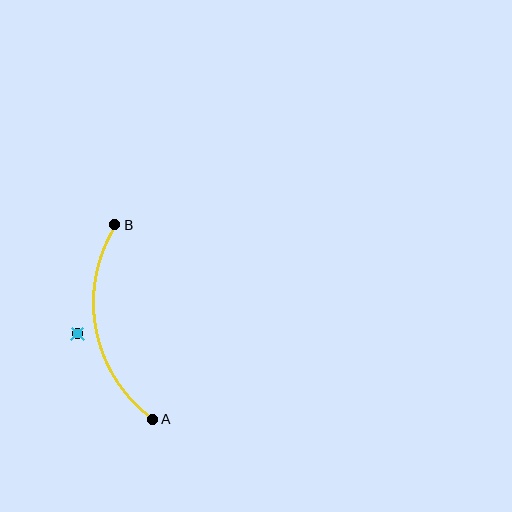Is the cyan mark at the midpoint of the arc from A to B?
No — the cyan mark does not lie on the arc at all. It sits slightly outside the curve.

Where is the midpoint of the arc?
The arc midpoint is the point on the curve farthest from the straight line joining A and B. It sits to the left of that line.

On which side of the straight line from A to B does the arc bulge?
The arc bulges to the left of the straight line connecting A and B.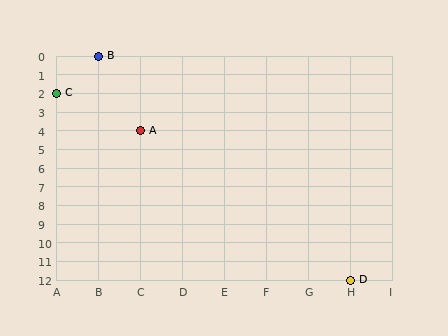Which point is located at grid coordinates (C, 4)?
Point A is at (C, 4).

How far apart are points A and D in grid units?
Points A and D are 5 columns and 8 rows apart (about 9.4 grid units diagonally).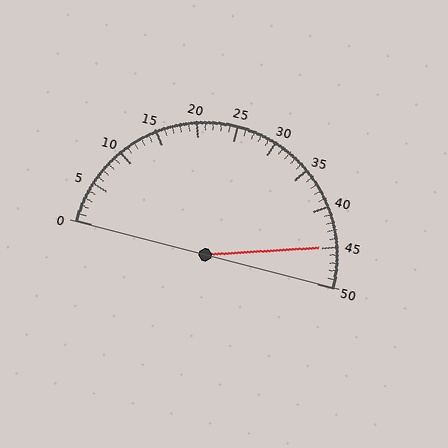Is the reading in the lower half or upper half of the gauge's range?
The reading is in the upper half of the range (0 to 50).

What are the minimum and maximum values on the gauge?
The gauge ranges from 0 to 50.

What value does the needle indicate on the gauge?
The needle indicates approximately 45.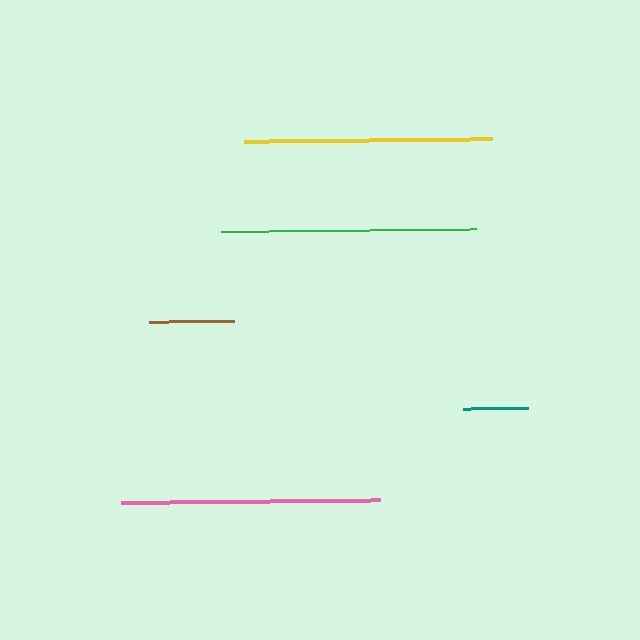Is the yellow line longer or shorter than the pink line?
The pink line is longer than the yellow line.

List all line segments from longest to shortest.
From longest to shortest: pink, green, yellow, brown, teal.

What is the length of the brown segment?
The brown segment is approximately 84 pixels long.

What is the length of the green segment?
The green segment is approximately 255 pixels long.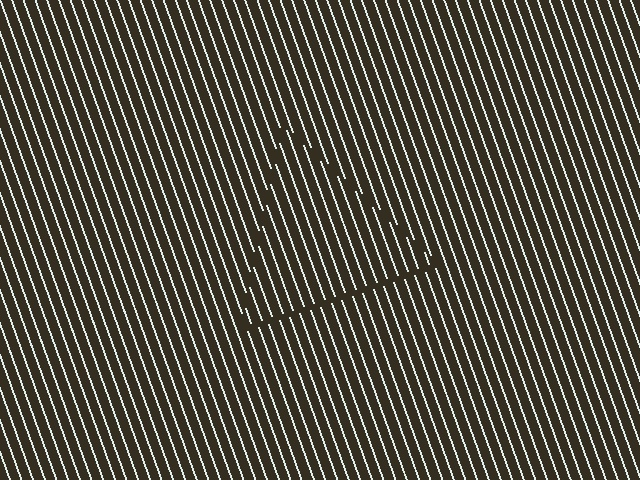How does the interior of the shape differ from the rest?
The interior of the shape contains the same grating, shifted by half a period — the contour is defined by the phase discontinuity where line-ends from the inner and outer gratings abut.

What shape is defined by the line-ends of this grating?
An illusory triangle. The interior of the shape contains the same grating, shifted by half a period — the contour is defined by the phase discontinuity where line-ends from the inner and outer gratings abut.